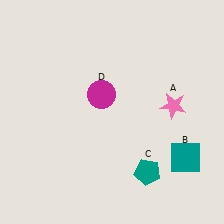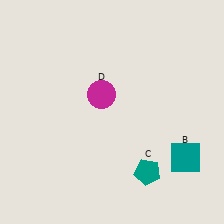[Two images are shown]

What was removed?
The pink star (A) was removed in Image 2.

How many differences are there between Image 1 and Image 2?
There is 1 difference between the two images.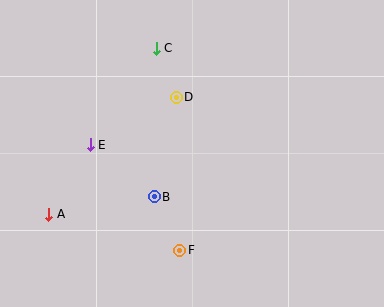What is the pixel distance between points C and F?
The distance between C and F is 203 pixels.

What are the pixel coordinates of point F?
Point F is at (179, 250).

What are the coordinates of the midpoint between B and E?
The midpoint between B and E is at (122, 171).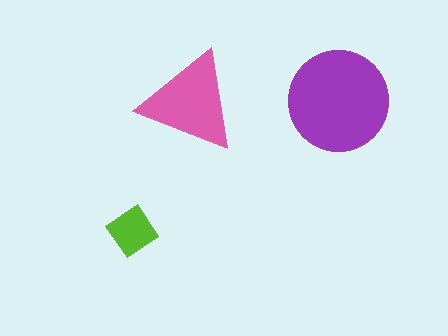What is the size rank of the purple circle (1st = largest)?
1st.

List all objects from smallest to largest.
The lime diamond, the pink triangle, the purple circle.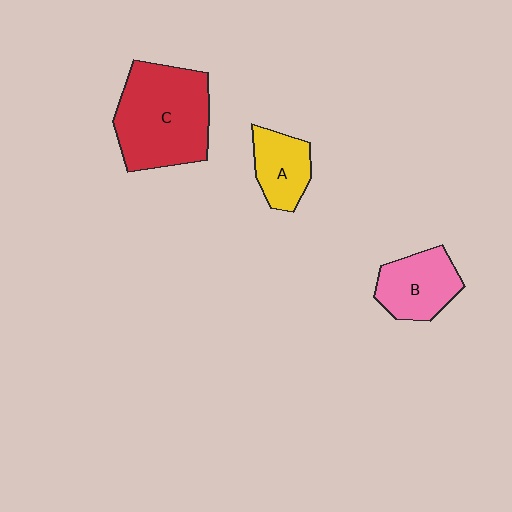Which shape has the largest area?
Shape C (red).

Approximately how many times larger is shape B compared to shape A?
Approximately 1.2 times.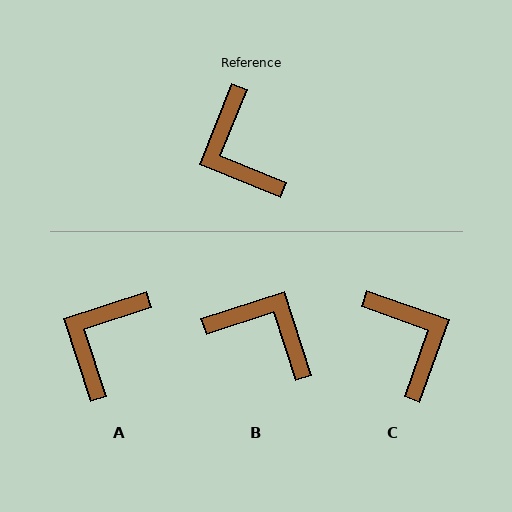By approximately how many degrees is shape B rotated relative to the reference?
Approximately 140 degrees clockwise.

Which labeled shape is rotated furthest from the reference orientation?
C, about 178 degrees away.